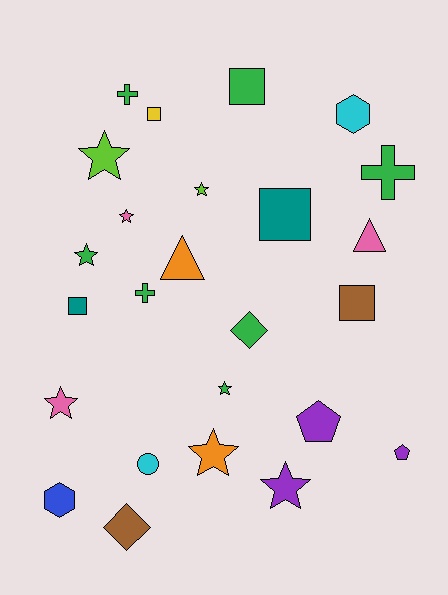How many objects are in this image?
There are 25 objects.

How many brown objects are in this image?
There are 2 brown objects.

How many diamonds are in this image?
There are 2 diamonds.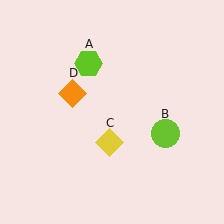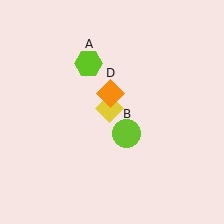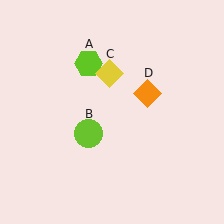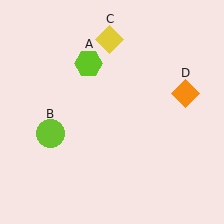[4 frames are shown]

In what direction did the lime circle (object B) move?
The lime circle (object B) moved left.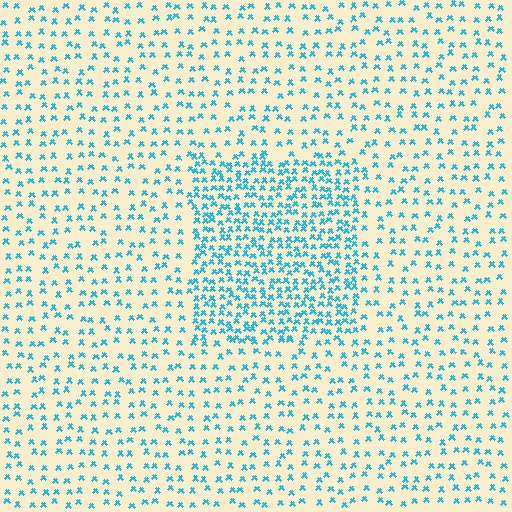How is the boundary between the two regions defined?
The boundary is defined by a change in element density (approximately 2.2x ratio). All elements are the same color, size, and shape.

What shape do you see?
I see a rectangle.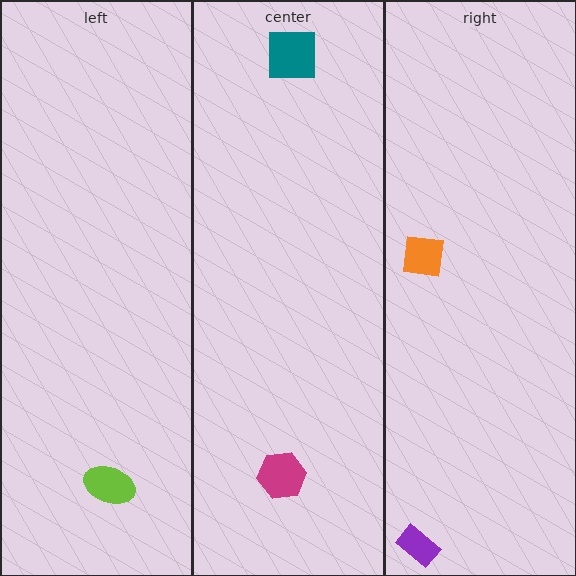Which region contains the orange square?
The right region.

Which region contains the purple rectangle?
The right region.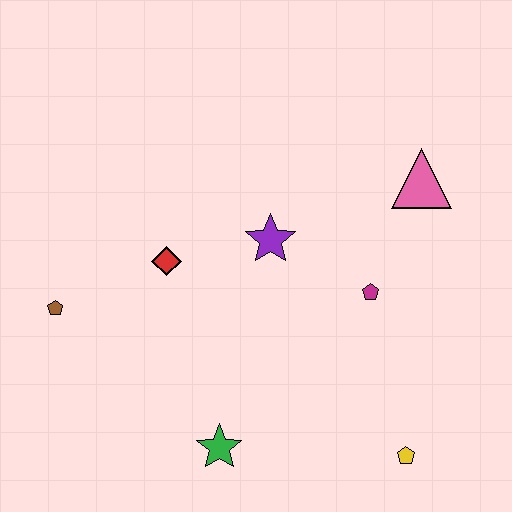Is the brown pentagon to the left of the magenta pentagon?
Yes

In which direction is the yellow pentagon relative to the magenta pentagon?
The yellow pentagon is below the magenta pentagon.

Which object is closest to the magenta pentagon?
The purple star is closest to the magenta pentagon.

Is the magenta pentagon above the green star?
Yes